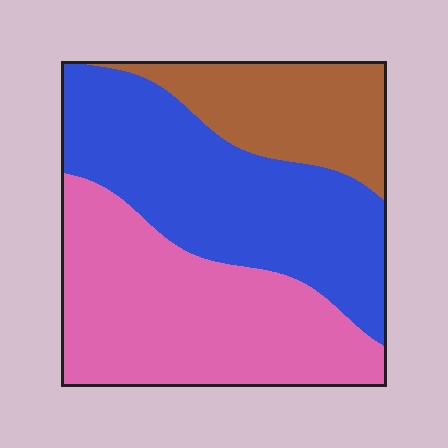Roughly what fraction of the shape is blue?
Blue covers roughly 40% of the shape.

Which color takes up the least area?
Brown, at roughly 20%.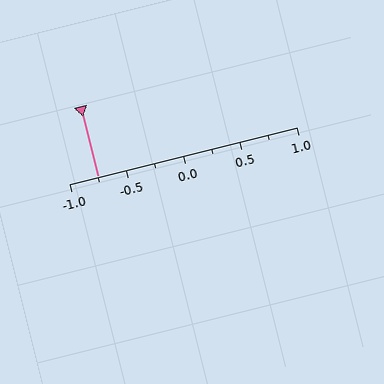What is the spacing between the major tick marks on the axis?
The major ticks are spaced 0.5 apart.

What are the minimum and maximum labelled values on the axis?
The axis runs from -1.0 to 1.0.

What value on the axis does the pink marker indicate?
The marker indicates approximately -0.75.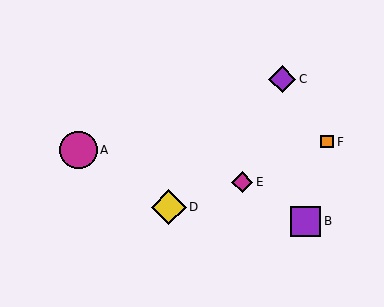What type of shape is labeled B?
Shape B is a purple square.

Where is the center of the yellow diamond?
The center of the yellow diamond is at (169, 207).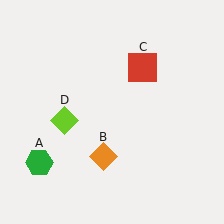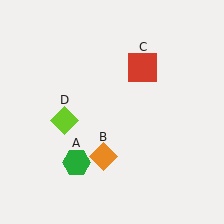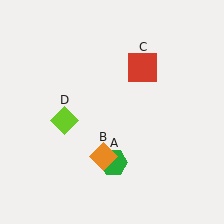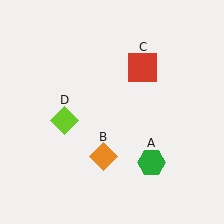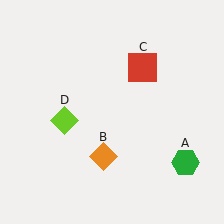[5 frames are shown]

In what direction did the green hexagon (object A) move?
The green hexagon (object A) moved right.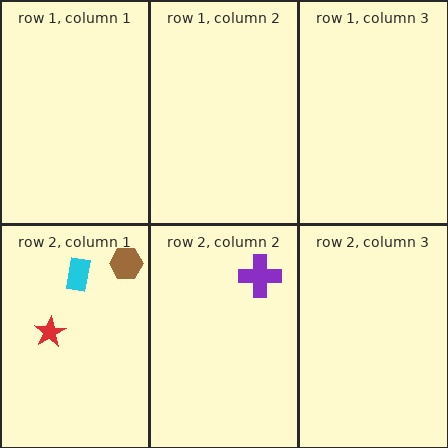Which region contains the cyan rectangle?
The row 2, column 1 region.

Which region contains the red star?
The row 2, column 1 region.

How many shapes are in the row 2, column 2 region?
1.